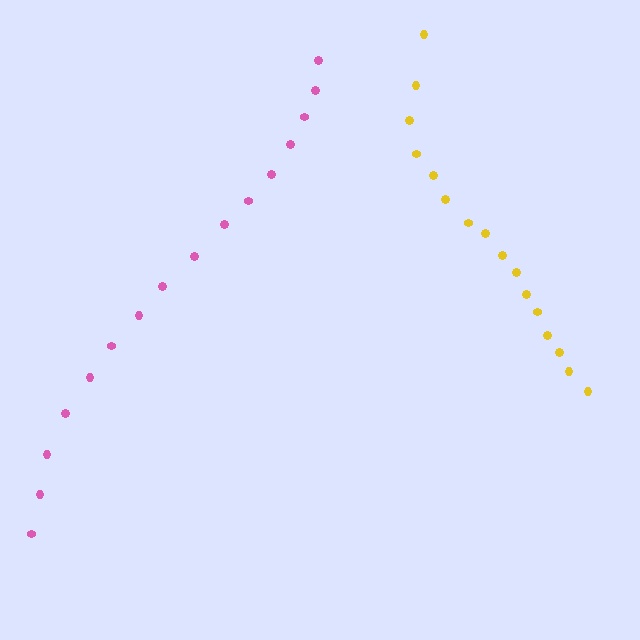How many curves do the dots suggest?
There are 2 distinct paths.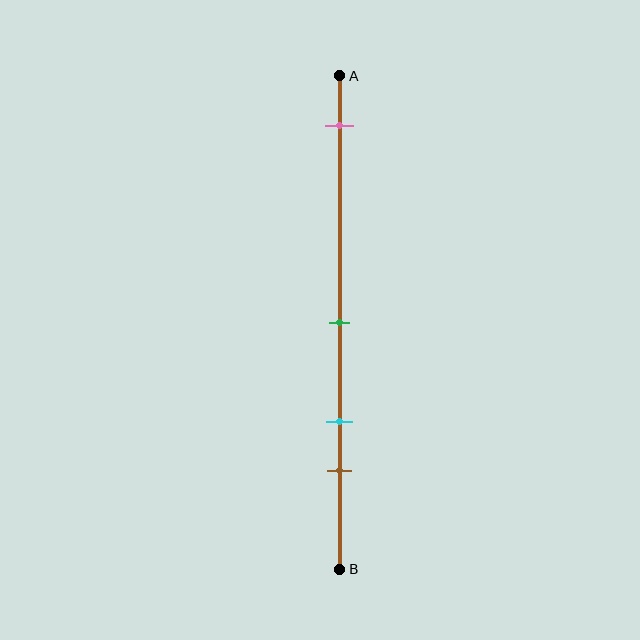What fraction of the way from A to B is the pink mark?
The pink mark is approximately 10% (0.1) of the way from A to B.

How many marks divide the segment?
There are 4 marks dividing the segment.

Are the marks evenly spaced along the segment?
No, the marks are not evenly spaced.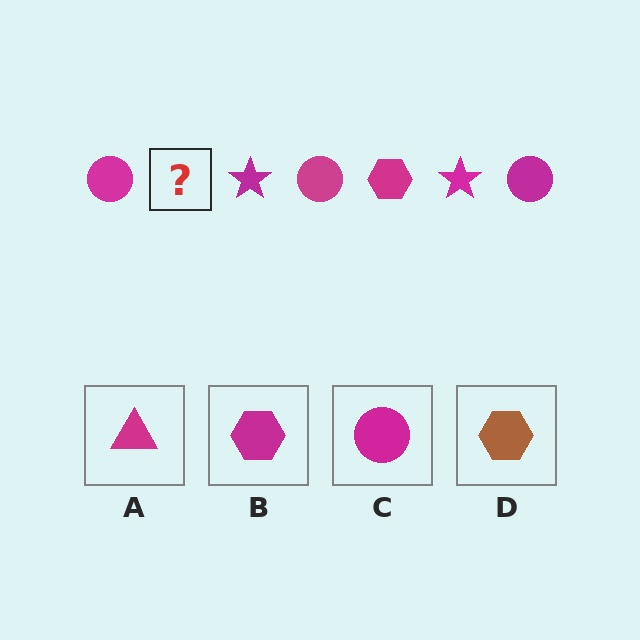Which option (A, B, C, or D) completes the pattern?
B.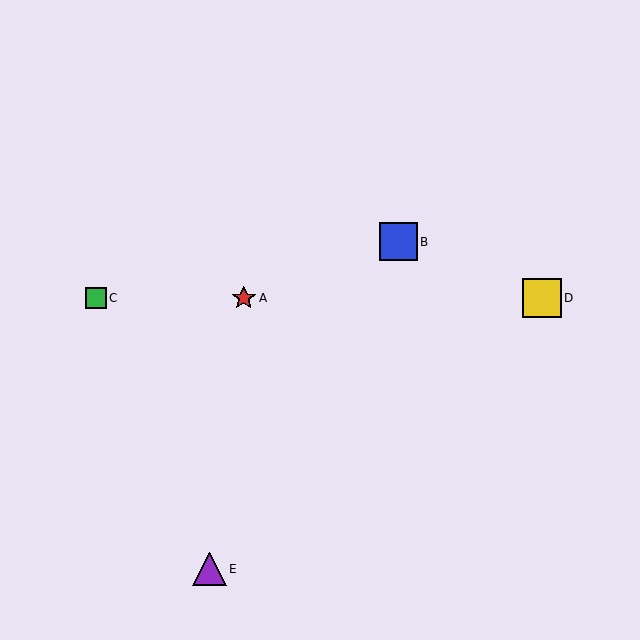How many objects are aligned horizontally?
3 objects (A, C, D) are aligned horizontally.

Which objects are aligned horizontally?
Objects A, C, D are aligned horizontally.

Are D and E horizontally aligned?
No, D is at y≈298 and E is at y≈569.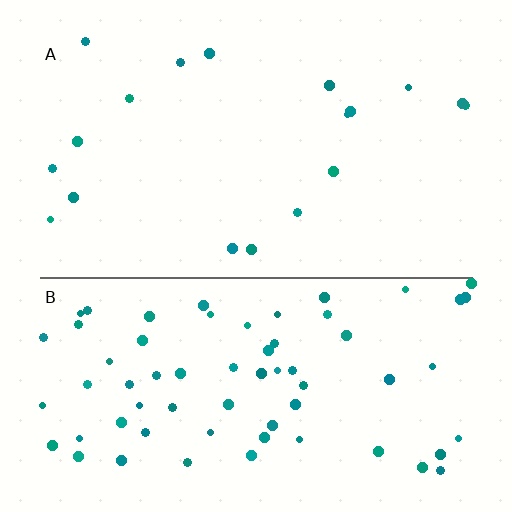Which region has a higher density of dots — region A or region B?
B (the bottom).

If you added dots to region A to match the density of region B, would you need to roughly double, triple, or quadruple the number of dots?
Approximately quadruple.